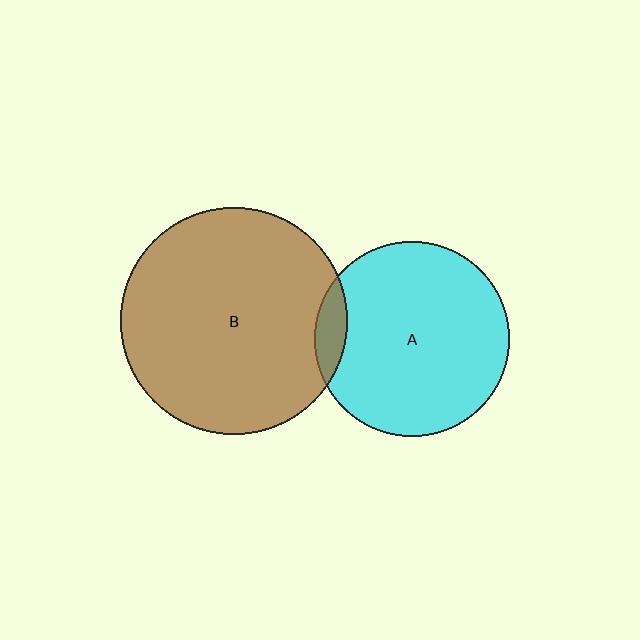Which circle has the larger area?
Circle B (brown).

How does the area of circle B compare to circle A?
Approximately 1.4 times.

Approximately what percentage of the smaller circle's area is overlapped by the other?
Approximately 10%.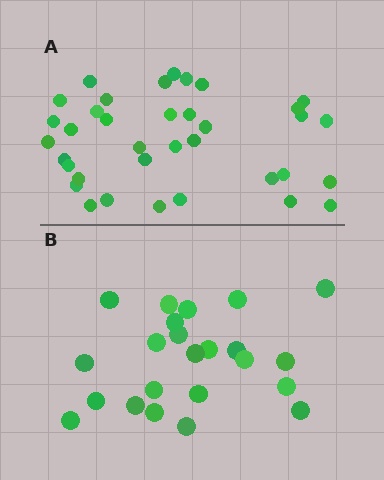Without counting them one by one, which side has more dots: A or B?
Region A (the top region) has more dots.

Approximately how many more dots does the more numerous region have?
Region A has approximately 15 more dots than region B.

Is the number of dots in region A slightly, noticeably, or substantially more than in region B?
Region A has substantially more. The ratio is roughly 1.6 to 1.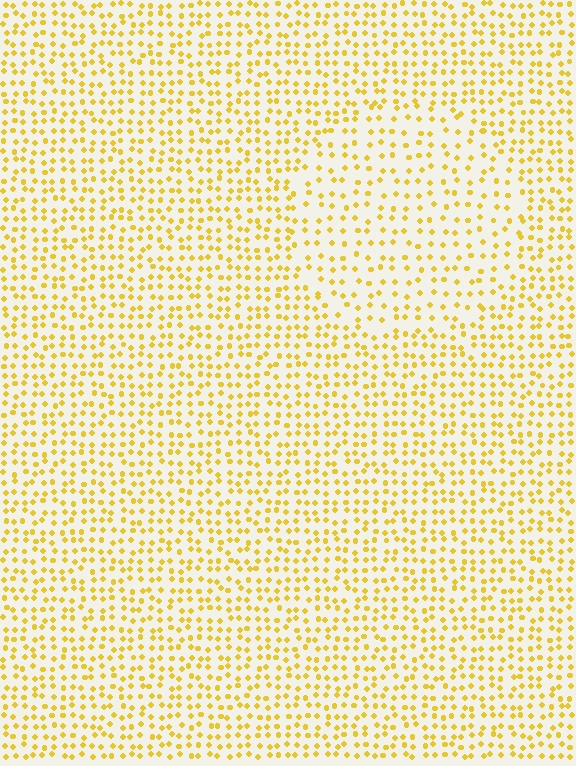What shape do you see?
I see a circle.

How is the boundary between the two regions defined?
The boundary is defined by a change in element density (approximately 1.6x ratio). All elements are the same color, size, and shape.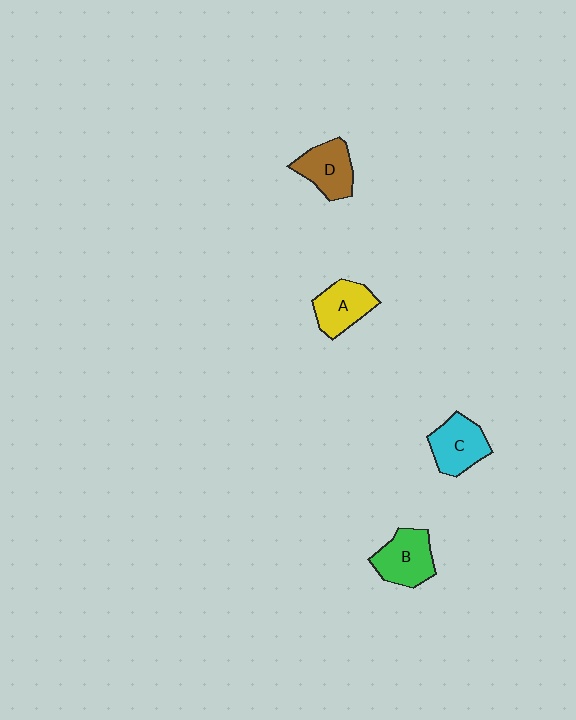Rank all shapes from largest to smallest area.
From largest to smallest: B (green), C (cyan), D (brown), A (yellow).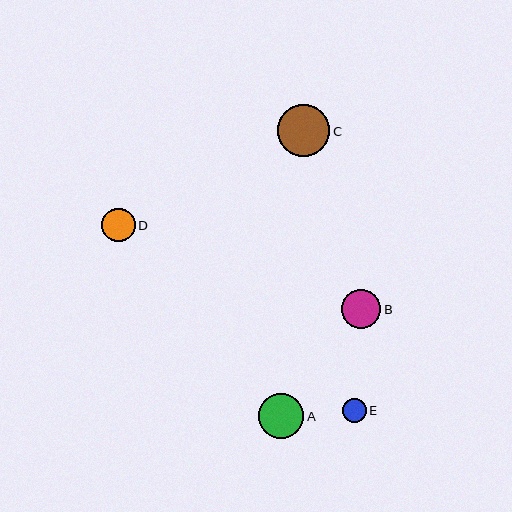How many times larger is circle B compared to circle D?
Circle B is approximately 1.2 times the size of circle D.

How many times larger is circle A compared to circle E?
Circle A is approximately 1.9 times the size of circle E.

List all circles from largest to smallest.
From largest to smallest: C, A, B, D, E.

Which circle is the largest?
Circle C is the largest with a size of approximately 52 pixels.